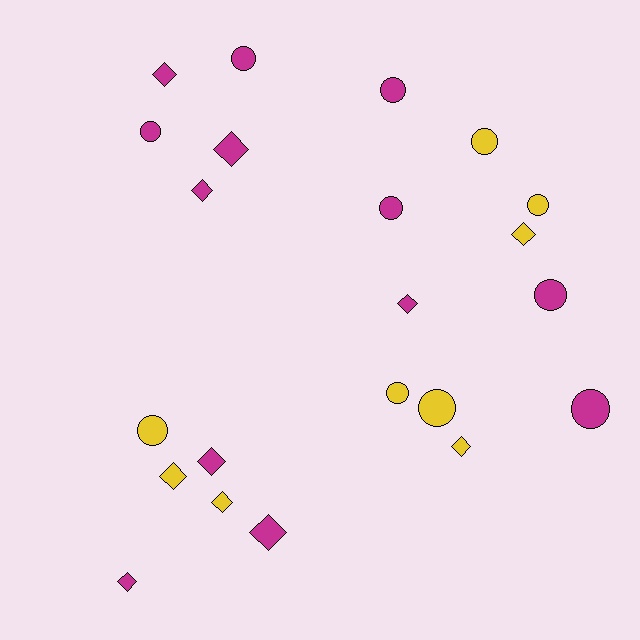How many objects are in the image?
There are 22 objects.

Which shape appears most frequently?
Circle, with 11 objects.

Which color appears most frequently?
Magenta, with 13 objects.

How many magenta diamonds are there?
There are 7 magenta diamonds.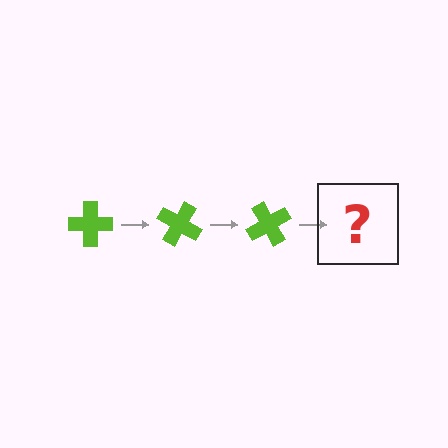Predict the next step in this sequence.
The next step is a lime cross rotated 90 degrees.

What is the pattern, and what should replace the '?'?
The pattern is that the cross rotates 30 degrees each step. The '?' should be a lime cross rotated 90 degrees.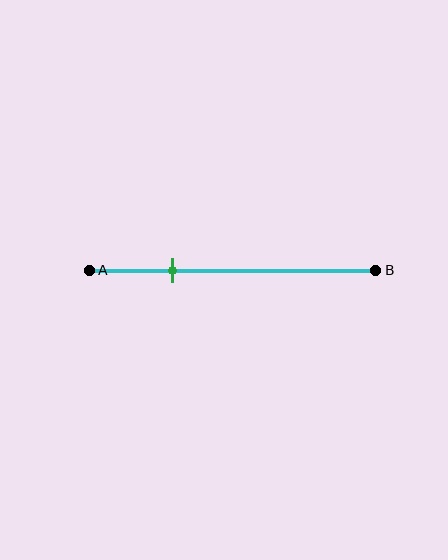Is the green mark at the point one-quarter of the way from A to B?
No, the mark is at about 30% from A, not at the 25% one-quarter point.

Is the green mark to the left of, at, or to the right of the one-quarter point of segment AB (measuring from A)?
The green mark is to the right of the one-quarter point of segment AB.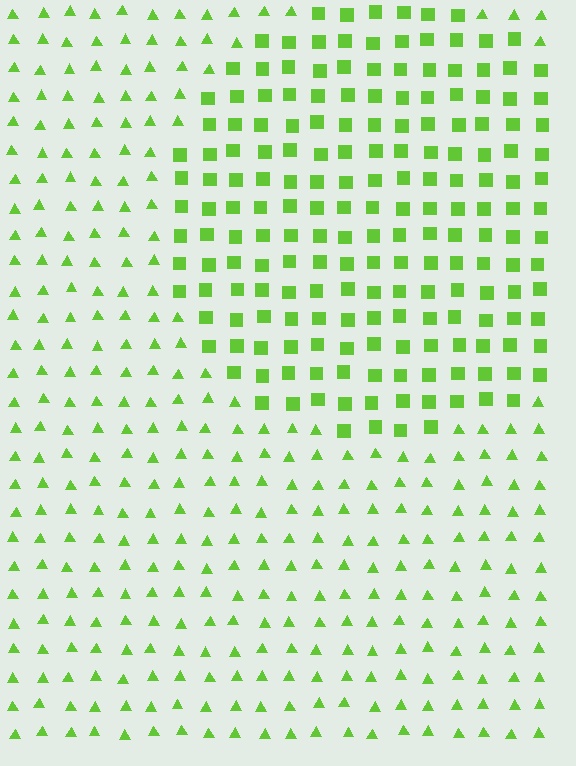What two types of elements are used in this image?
The image uses squares inside the circle region and triangles outside it.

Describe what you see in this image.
The image is filled with small lime elements arranged in a uniform grid. A circle-shaped region contains squares, while the surrounding area contains triangles. The boundary is defined purely by the change in element shape.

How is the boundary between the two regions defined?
The boundary is defined by a change in element shape: squares inside vs. triangles outside. All elements share the same color and spacing.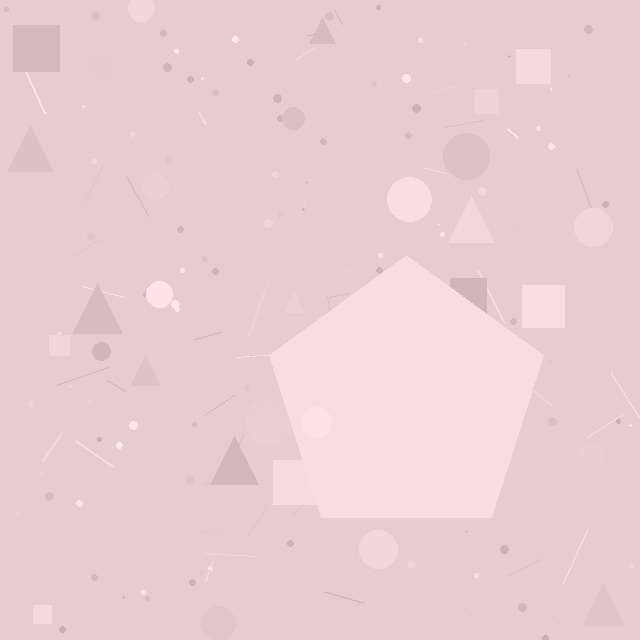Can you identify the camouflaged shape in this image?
The camouflaged shape is a pentagon.